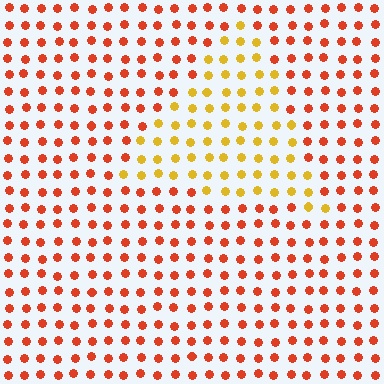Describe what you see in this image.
The image is filled with small red elements in a uniform arrangement. A triangle-shaped region is visible where the elements are tinted to a slightly different hue, forming a subtle color boundary.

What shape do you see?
I see a triangle.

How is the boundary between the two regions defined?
The boundary is defined purely by a slight shift in hue (about 39 degrees). Spacing, size, and orientation are identical on both sides.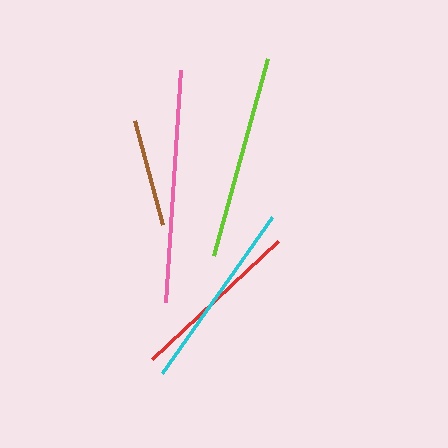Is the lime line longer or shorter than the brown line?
The lime line is longer than the brown line.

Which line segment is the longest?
The pink line is the longest at approximately 232 pixels.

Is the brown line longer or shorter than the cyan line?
The cyan line is longer than the brown line.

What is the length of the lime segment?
The lime segment is approximately 204 pixels long.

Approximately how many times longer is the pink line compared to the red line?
The pink line is approximately 1.3 times the length of the red line.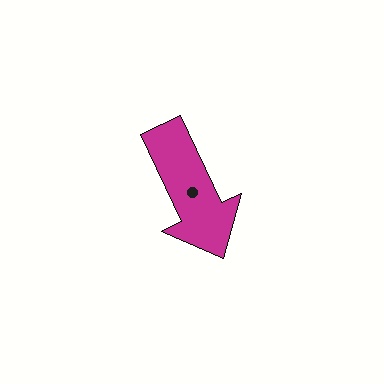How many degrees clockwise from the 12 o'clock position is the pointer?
Approximately 155 degrees.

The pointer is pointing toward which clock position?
Roughly 5 o'clock.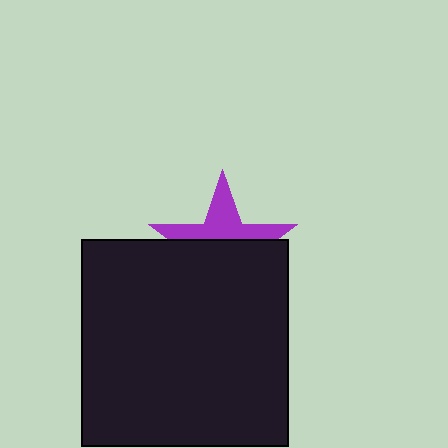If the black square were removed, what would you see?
You would see the complete purple star.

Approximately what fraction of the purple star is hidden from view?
Roughly 57% of the purple star is hidden behind the black square.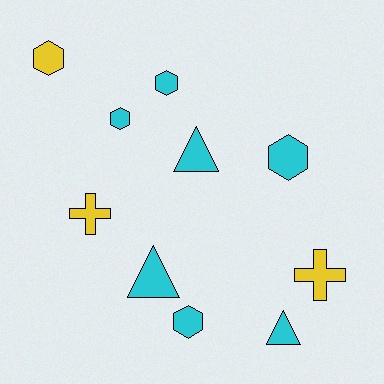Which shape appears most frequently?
Hexagon, with 5 objects.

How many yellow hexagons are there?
There is 1 yellow hexagon.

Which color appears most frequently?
Cyan, with 7 objects.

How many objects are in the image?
There are 10 objects.